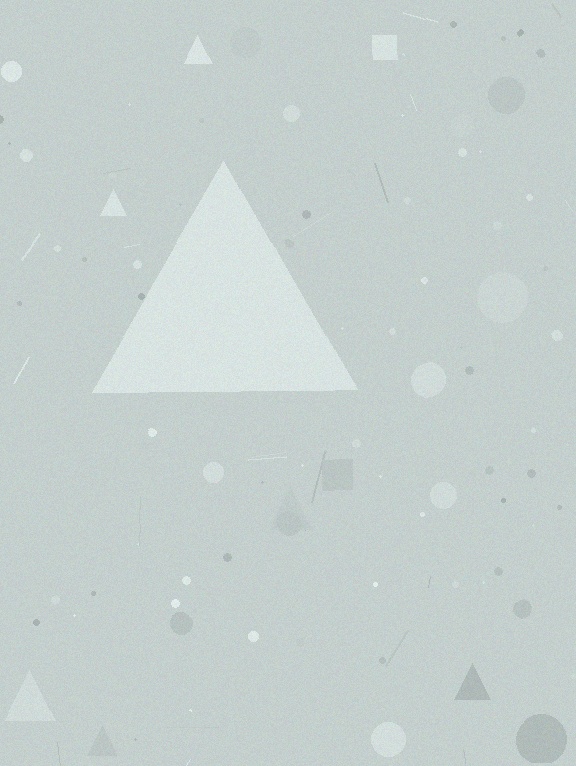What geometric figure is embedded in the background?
A triangle is embedded in the background.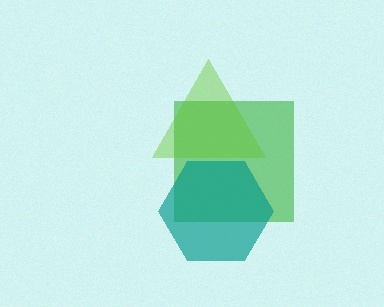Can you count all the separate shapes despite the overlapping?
Yes, there are 3 separate shapes.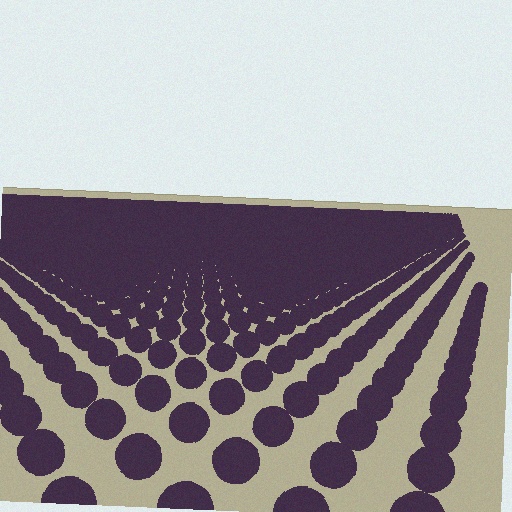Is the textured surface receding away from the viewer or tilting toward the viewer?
The surface is receding away from the viewer. Texture elements get smaller and denser toward the top.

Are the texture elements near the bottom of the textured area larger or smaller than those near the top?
Larger. Near the bottom, elements are closer to the viewer and appear at a bigger on-screen size.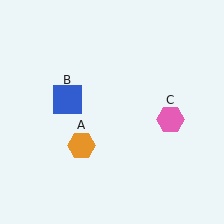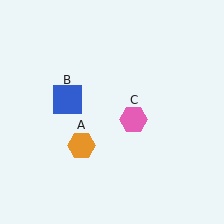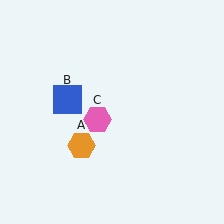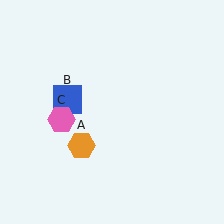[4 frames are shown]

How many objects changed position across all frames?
1 object changed position: pink hexagon (object C).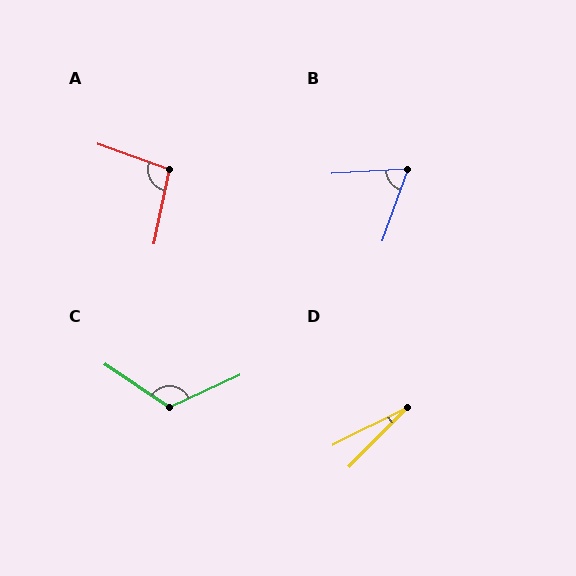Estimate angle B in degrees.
Approximately 67 degrees.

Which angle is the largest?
C, at approximately 121 degrees.